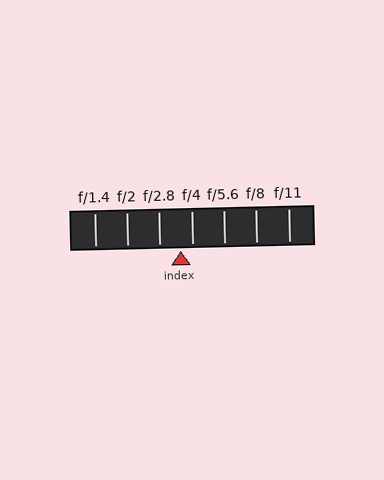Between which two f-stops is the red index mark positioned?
The index mark is between f/2.8 and f/4.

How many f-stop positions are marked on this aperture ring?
There are 7 f-stop positions marked.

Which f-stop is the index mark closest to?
The index mark is closest to f/4.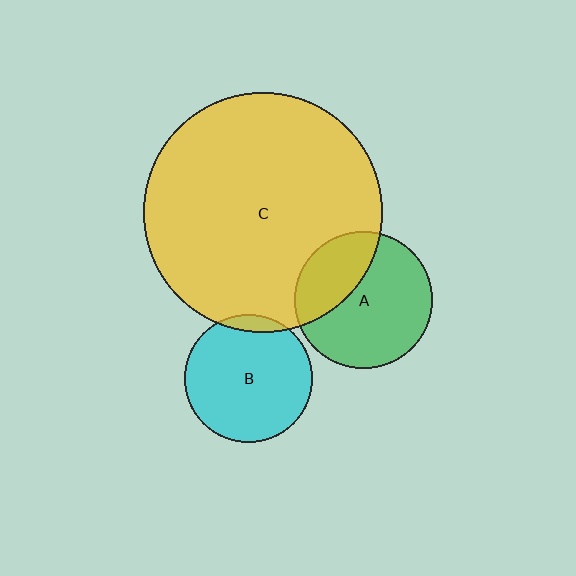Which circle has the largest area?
Circle C (yellow).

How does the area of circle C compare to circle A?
Approximately 3.0 times.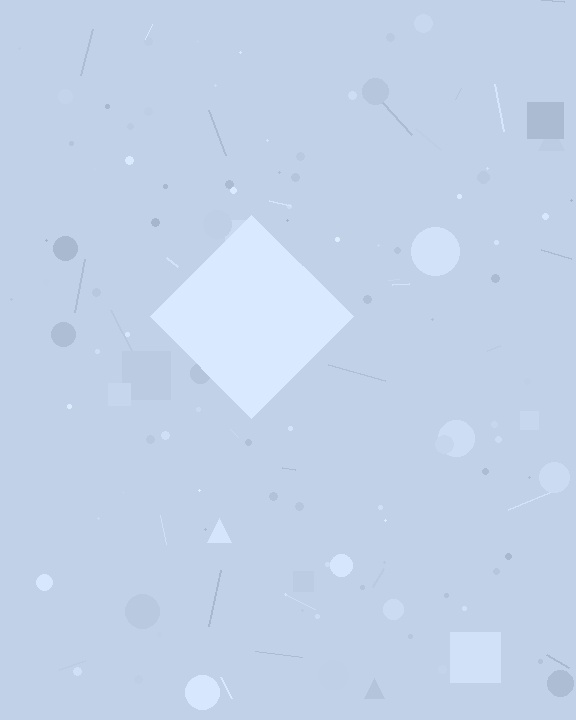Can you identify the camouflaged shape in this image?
The camouflaged shape is a diamond.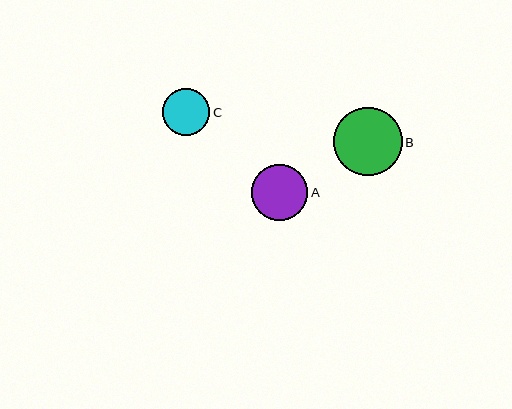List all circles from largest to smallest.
From largest to smallest: B, A, C.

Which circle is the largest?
Circle B is the largest with a size of approximately 68 pixels.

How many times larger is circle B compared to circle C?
Circle B is approximately 1.4 times the size of circle C.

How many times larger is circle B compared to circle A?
Circle B is approximately 1.2 times the size of circle A.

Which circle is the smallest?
Circle C is the smallest with a size of approximately 48 pixels.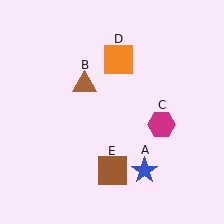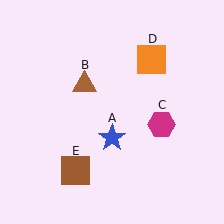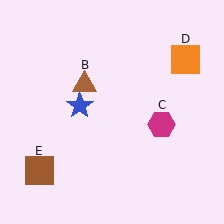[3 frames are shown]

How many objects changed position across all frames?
3 objects changed position: blue star (object A), orange square (object D), brown square (object E).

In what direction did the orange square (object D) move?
The orange square (object D) moved right.